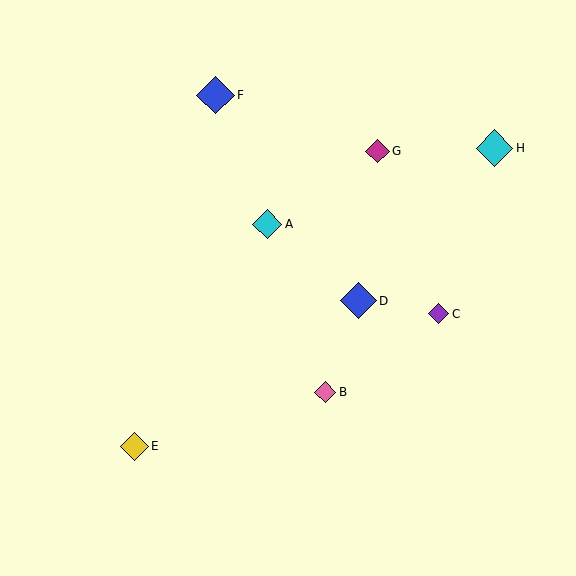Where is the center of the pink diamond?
The center of the pink diamond is at (325, 392).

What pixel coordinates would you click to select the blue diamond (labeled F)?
Click at (215, 95) to select the blue diamond F.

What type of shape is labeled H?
Shape H is a cyan diamond.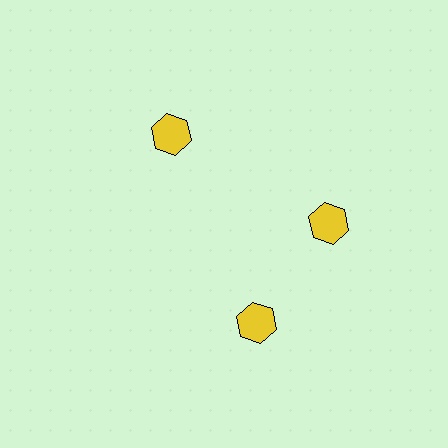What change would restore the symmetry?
The symmetry would be restored by rotating it back into even spacing with its neighbors so that all 3 hexagons sit at equal angles and equal distance from the center.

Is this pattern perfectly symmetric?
No. The 3 yellow hexagons are arranged in a ring, but one element near the 7 o'clock position is rotated out of alignment along the ring, breaking the 3-fold rotational symmetry.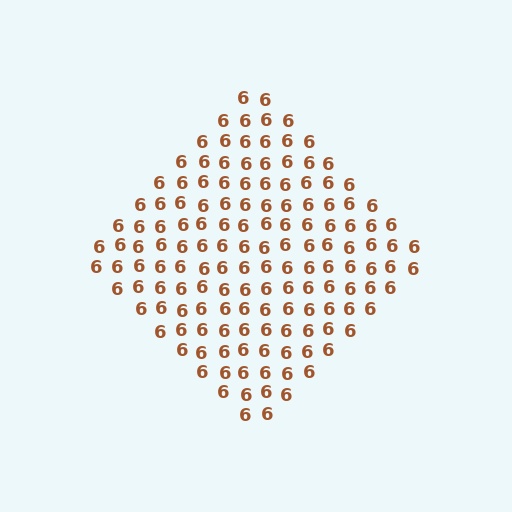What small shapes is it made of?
It is made of small digit 6's.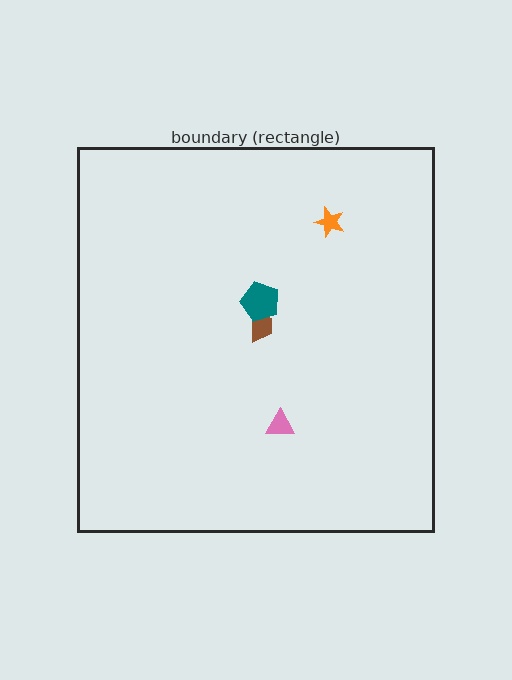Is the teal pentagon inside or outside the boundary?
Inside.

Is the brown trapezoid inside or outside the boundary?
Inside.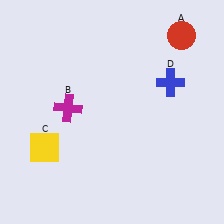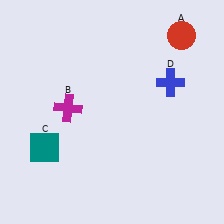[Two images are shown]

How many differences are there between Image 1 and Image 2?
There is 1 difference between the two images.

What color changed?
The square (C) changed from yellow in Image 1 to teal in Image 2.